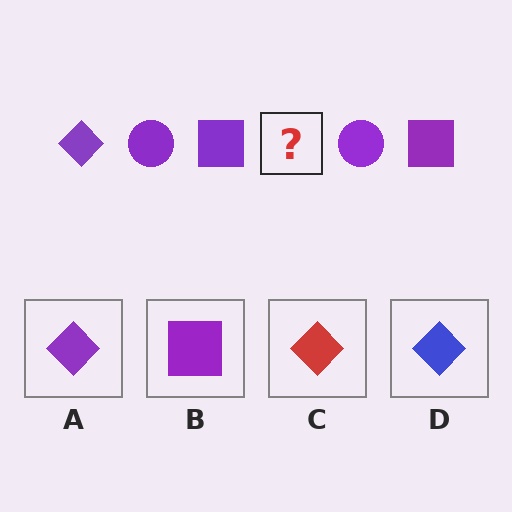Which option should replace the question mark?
Option A.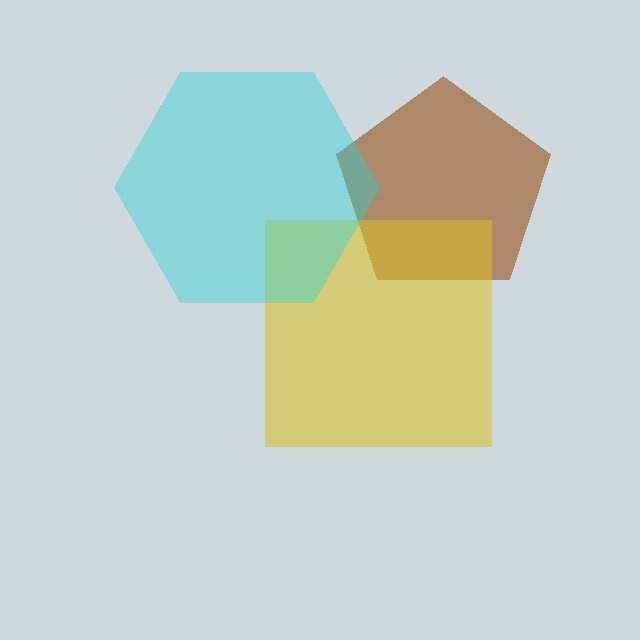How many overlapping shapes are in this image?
There are 3 overlapping shapes in the image.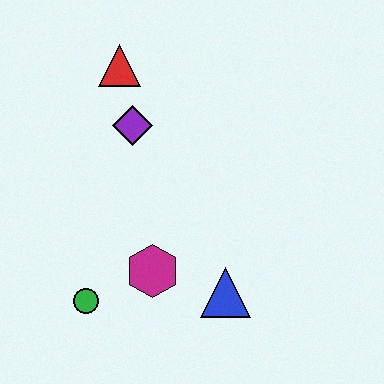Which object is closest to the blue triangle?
The magenta hexagon is closest to the blue triangle.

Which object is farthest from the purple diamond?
The blue triangle is farthest from the purple diamond.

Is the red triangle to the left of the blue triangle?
Yes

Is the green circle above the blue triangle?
No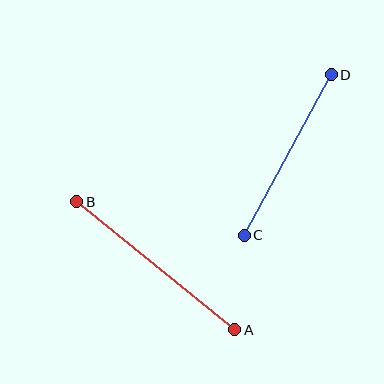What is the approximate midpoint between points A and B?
The midpoint is at approximately (156, 266) pixels.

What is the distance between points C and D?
The distance is approximately 182 pixels.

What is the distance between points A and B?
The distance is approximately 203 pixels.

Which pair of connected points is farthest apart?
Points A and B are farthest apart.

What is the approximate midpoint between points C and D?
The midpoint is at approximately (288, 155) pixels.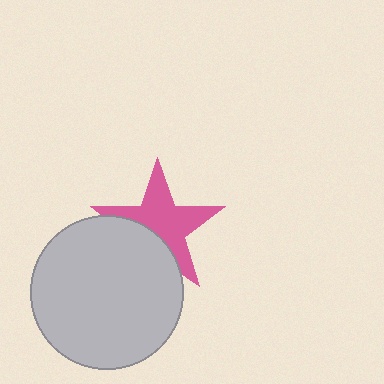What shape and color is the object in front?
The object in front is a light gray circle.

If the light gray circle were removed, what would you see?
You would see the complete pink star.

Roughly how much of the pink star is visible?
Most of it is visible (roughly 65%).